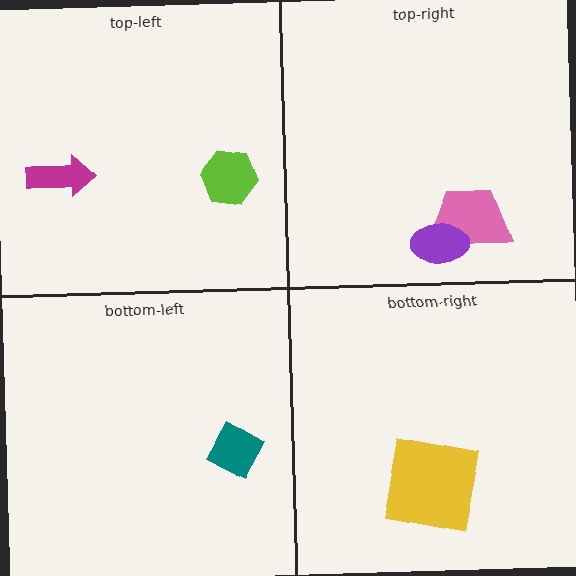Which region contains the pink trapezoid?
The top-right region.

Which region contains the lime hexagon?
The top-left region.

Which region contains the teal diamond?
The bottom-left region.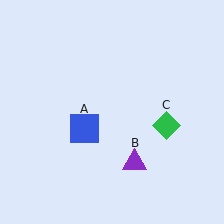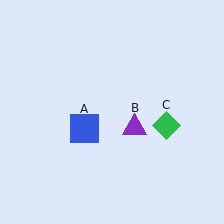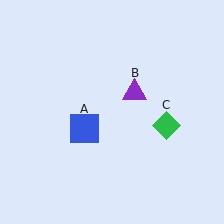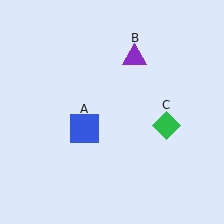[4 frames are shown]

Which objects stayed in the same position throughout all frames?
Blue square (object A) and green diamond (object C) remained stationary.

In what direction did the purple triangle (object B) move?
The purple triangle (object B) moved up.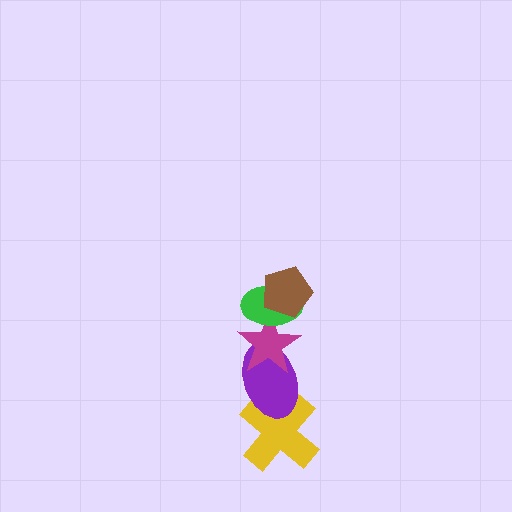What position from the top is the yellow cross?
The yellow cross is 5th from the top.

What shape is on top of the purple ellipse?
The magenta star is on top of the purple ellipse.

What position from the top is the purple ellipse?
The purple ellipse is 4th from the top.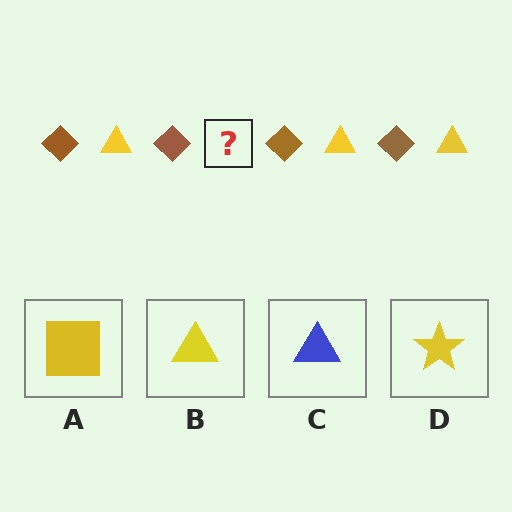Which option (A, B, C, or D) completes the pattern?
B.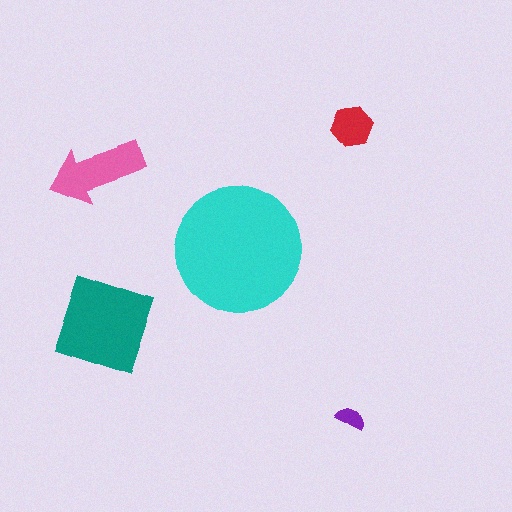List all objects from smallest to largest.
The purple semicircle, the red hexagon, the pink arrow, the teal square, the cyan circle.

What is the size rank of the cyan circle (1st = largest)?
1st.